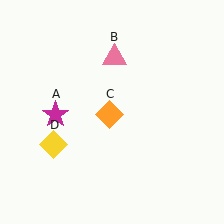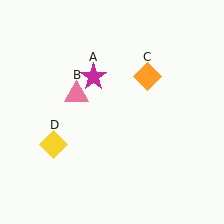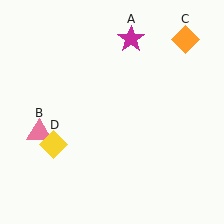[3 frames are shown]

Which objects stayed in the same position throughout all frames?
Yellow diamond (object D) remained stationary.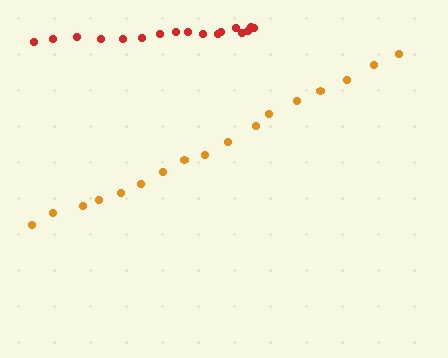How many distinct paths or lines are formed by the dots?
There are 2 distinct paths.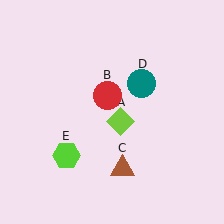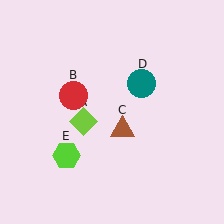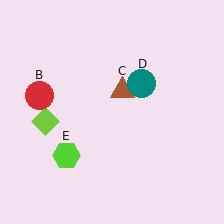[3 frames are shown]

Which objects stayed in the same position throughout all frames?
Teal circle (object D) and lime hexagon (object E) remained stationary.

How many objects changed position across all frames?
3 objects changed position: lime diamond (object A), red circle (object B), brown triangle (object C).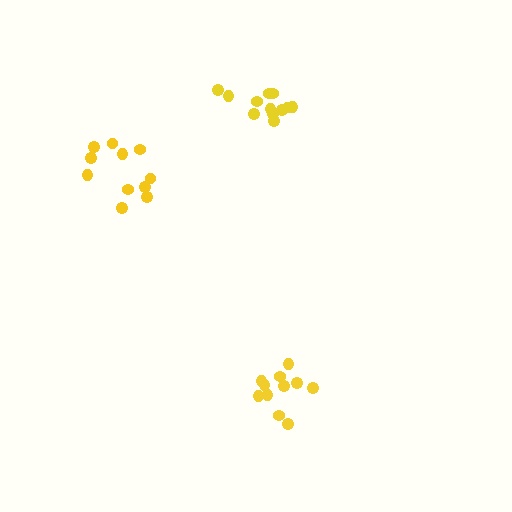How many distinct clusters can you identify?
There are 3 distinct clusters.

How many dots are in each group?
Group 1: 11 dots, Group 2: 11 dots, Group 3: 12 dots (34 total).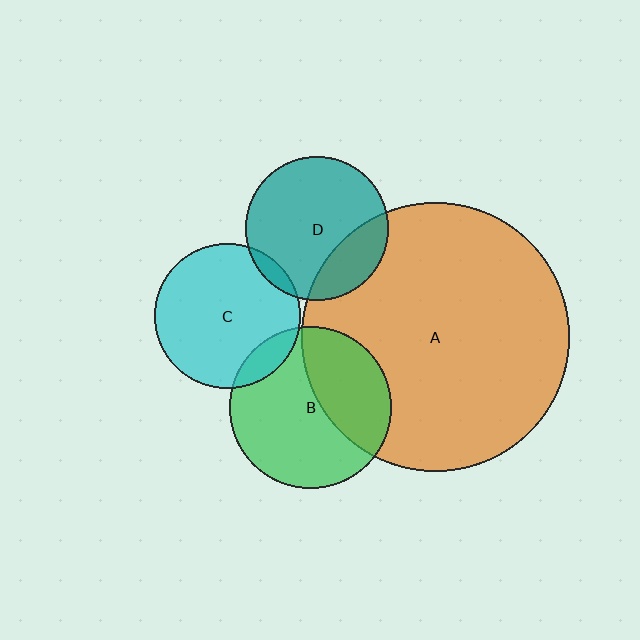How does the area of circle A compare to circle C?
Approximately 3.4 times.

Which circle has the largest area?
Circle A (orange).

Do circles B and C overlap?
Yes.